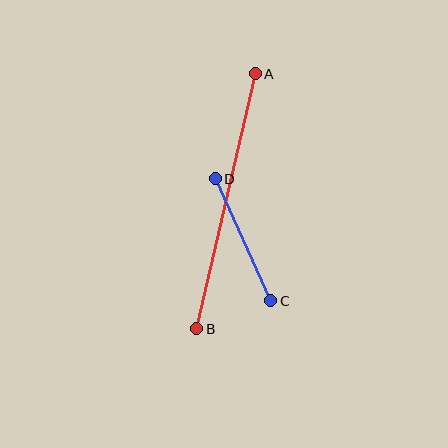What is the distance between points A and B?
The distance is approximately 262 pixels.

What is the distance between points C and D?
The distance is approximately 134 pixels.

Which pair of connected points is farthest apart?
Points A and B are farthest apart.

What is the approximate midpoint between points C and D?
The midpoint is at approximately (243, 240) pixels.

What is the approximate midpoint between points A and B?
The midpoint is at approximately (226, 201) pixels.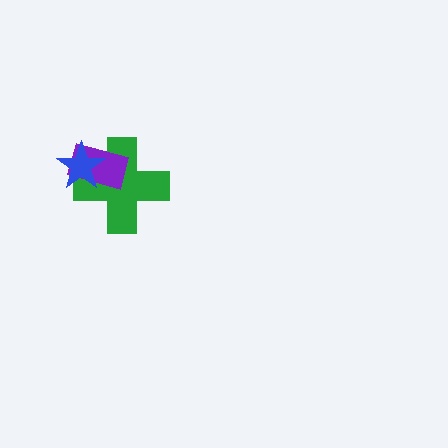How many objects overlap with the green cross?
2 objects overlap with the green cross.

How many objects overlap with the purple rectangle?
2 objects overlap with the purple rectangle.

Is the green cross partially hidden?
Yes, it is partially covered by another shape.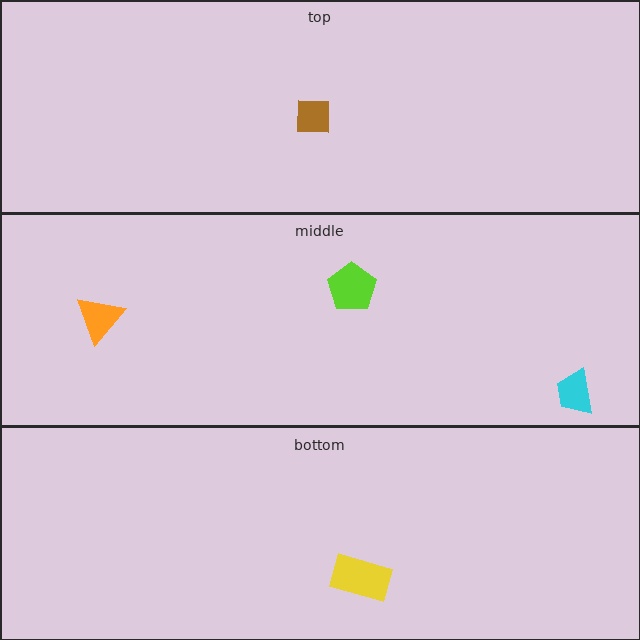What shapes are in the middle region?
The lime pentagon, the orange triangle, the cyan trapezoid.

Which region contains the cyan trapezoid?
The middle region.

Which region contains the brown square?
The top region.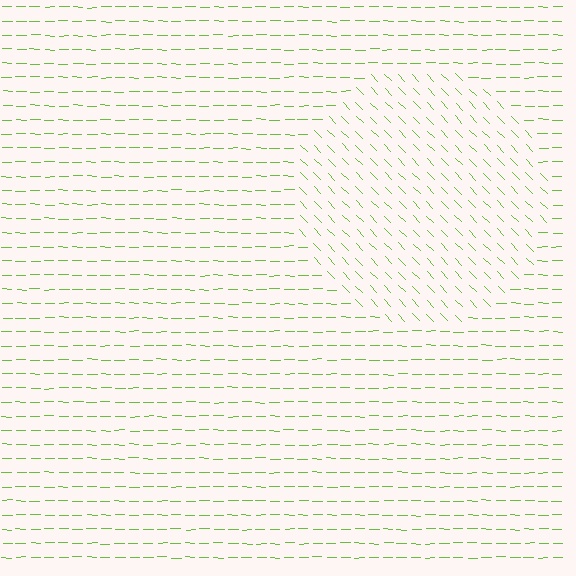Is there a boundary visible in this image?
Yes, there is a texture boundary formed by a change in line orientation.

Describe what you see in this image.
The image is filled with small lime line segments. A circle region in the image has lines oriented differently from the surrounding lines, creating a visible texture boundary.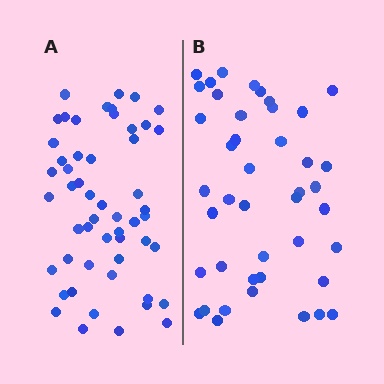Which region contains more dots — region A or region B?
Region A (the left region) has more dots.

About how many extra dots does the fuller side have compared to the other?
Region A has roughly 10 or so more dots than region B.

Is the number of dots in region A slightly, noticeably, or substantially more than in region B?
Region A has only slightly more — the two regions are fairly close. The ratio is roughly 1.2 to 1.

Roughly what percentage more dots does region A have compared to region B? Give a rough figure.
About 25% more.